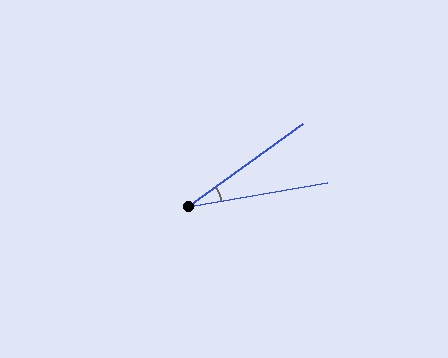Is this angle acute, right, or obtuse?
It is acute.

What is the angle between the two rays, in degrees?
Approximately 26 degrees.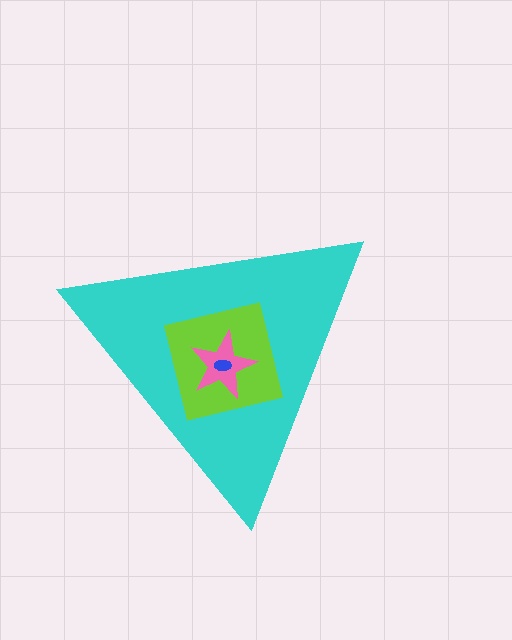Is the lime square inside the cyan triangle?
Yes.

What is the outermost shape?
The cyan triangle.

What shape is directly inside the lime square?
The pink star.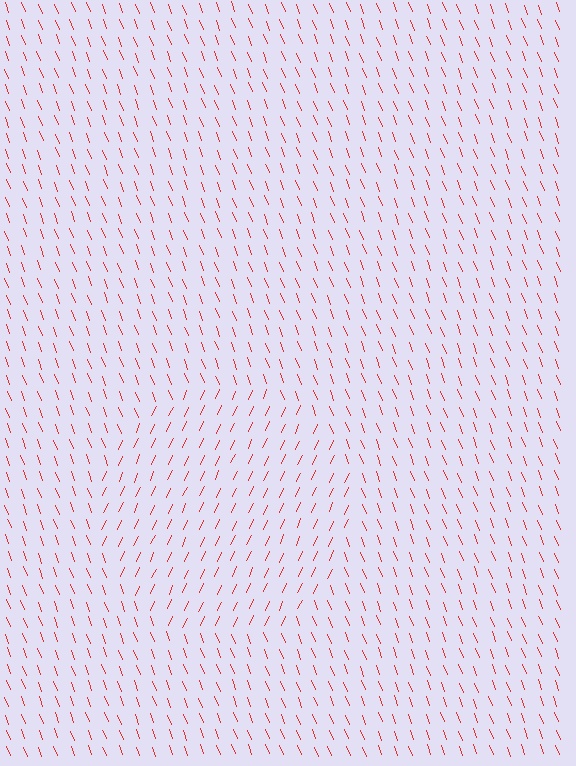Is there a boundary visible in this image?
Yes, there is a texture boundary formed by a change in line orientation.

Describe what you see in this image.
The image is filled with small red line segments. A circle region in the image has lines oriented differently from the surrounding lines, creating a visible texture boundary.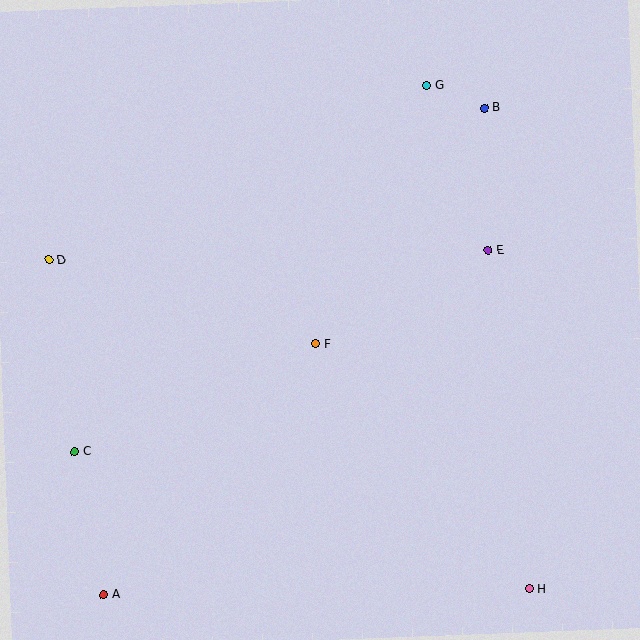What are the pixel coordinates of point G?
Point G is at (427, 85).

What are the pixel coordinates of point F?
Point F is at (315, 344).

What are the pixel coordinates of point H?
Point H is at (530, 589).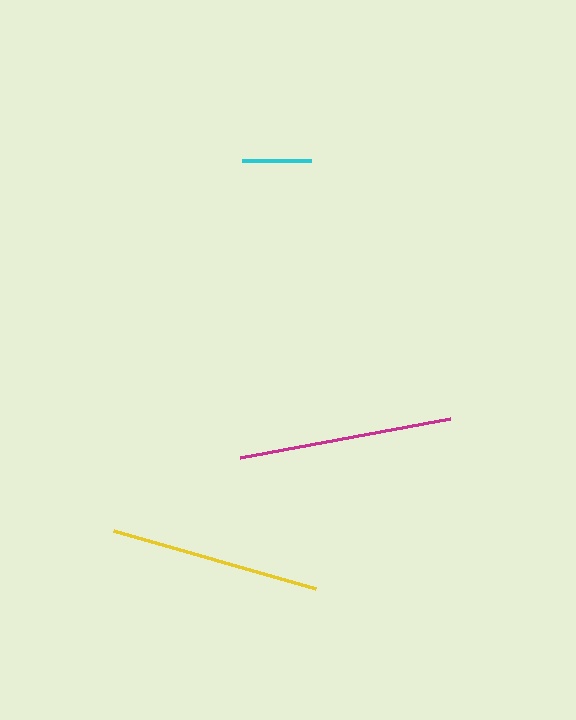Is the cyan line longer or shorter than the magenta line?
The magenta line is longer than the cyan line.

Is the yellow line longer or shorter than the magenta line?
The magenta line is longer than the yellow line.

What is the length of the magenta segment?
The magenta segment is approximately 213 pixels long.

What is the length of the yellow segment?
The yellow segment is approximately 210 pixels long.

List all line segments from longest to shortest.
From longest to shortest: magenta, yellow, cyan.